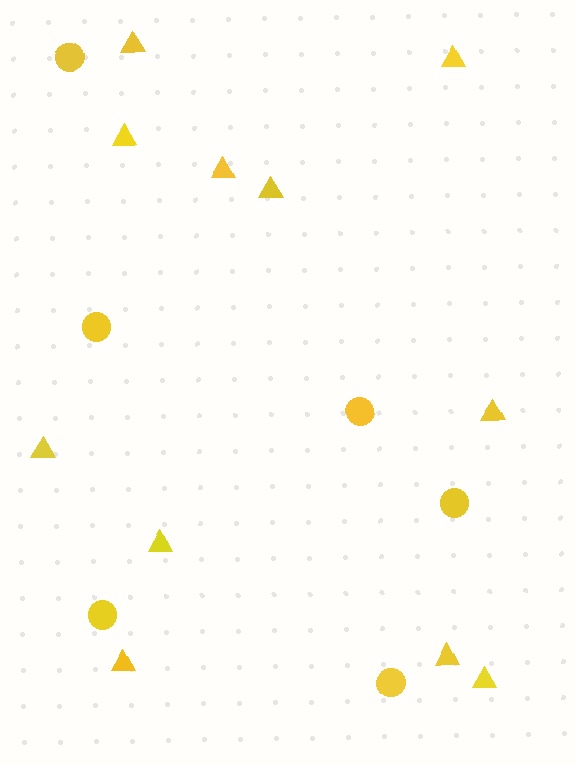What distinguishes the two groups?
There are 2 groups: one group of triangles (11) and one group of circles (6).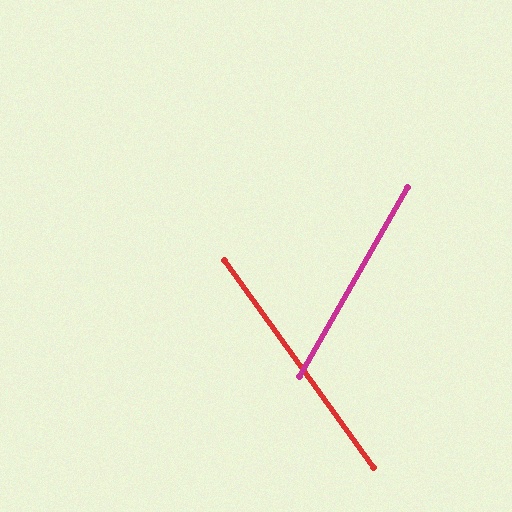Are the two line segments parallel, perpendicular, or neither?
Neither parallel nor perpendicular — they differ by about 66°.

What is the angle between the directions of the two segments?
Approximately 66 degrees.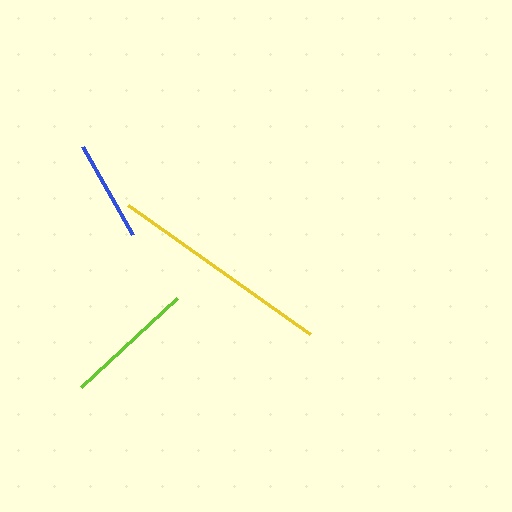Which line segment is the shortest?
The blue line is the shortest at approximately 102 pixels.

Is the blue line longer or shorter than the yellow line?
The yellow line is longer than the blue line.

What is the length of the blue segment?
The blue segment is approximately 102 pixels long.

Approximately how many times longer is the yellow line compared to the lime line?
The yellow line is approximately 1.7 times the length of the lime line.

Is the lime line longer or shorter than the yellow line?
The yellow line is longer than the lime line.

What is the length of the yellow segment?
The yellow segment is approximately 223 pixels long.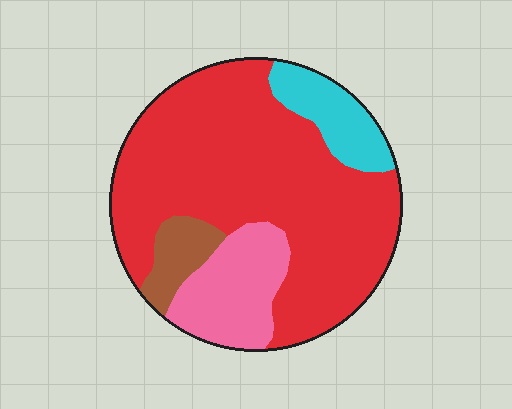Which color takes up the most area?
Red, at roughly 65%.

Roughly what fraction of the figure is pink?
Pink covers 16% of the figure.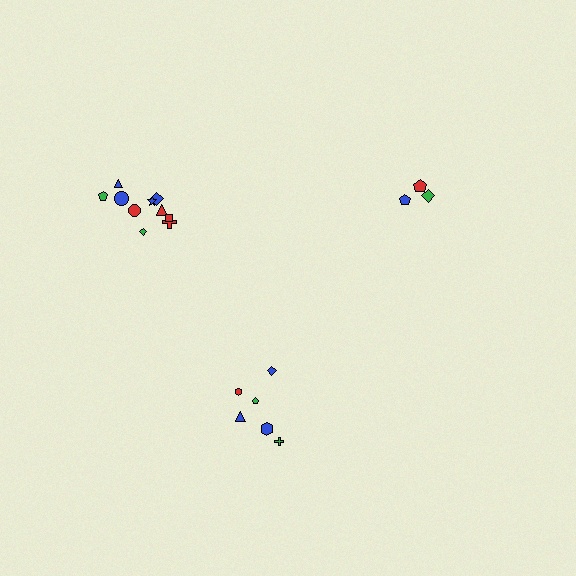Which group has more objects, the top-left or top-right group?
The top-left group.